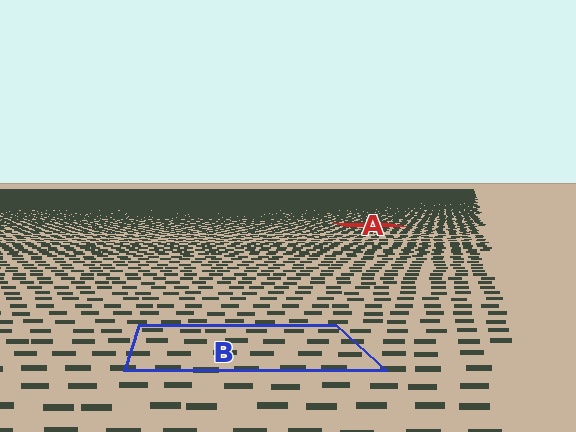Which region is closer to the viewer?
Region B is closer. The texture elements there are larger and more spread out.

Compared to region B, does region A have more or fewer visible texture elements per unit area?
Region A has more texture elements per unit area — they are packed more densely because it is farther away.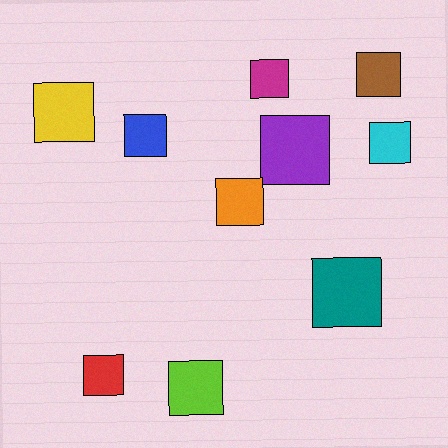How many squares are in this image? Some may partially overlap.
There are 10 squares.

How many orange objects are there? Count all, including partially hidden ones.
There is 1 orange object.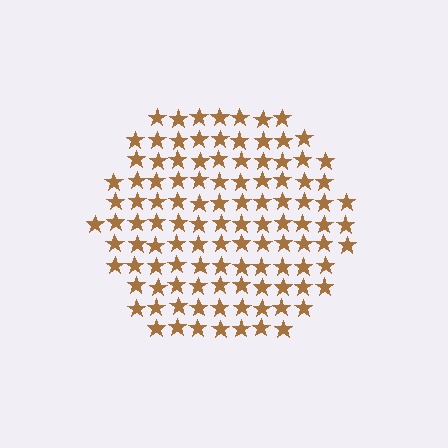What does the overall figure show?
The overall figure shows a hexagon.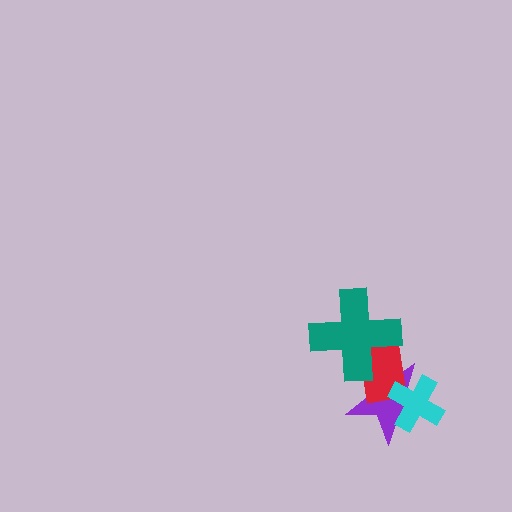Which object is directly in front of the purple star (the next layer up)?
The red rectangle is directly in front of the purple star.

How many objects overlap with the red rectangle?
3 objects overlap with the red rectangle.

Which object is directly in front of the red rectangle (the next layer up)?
The cyan cross is directly in front of the red rectangle.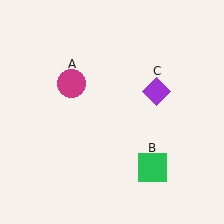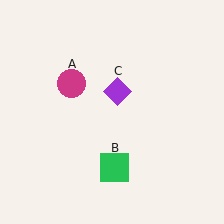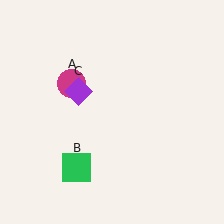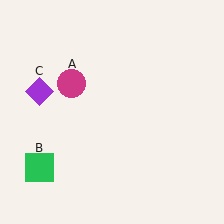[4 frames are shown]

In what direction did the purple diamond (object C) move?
The purple diamond (object C) moved left.